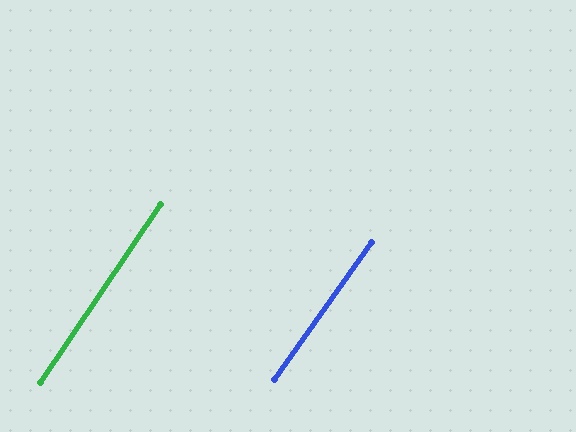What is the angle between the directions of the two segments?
Approximately 1 degree.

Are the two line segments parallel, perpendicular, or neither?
Parallel — their directions differ by only 1.4°.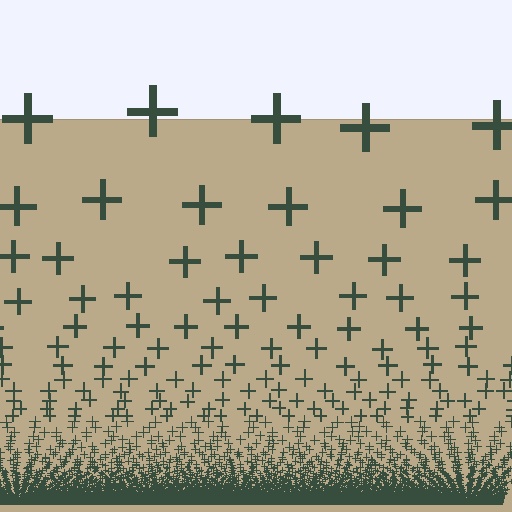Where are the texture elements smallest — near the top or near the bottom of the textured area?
Near the bottom.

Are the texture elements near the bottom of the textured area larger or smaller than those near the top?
Smaller. The gradient is inverted — elements near the bottom are smaller and denser.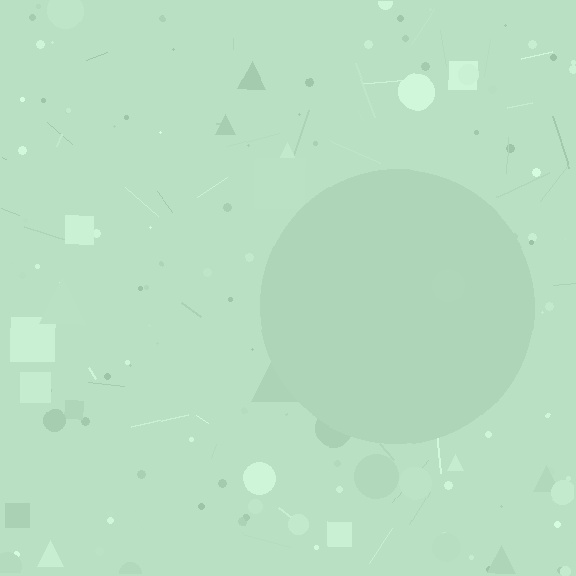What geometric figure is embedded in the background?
A circle is embedded in the background.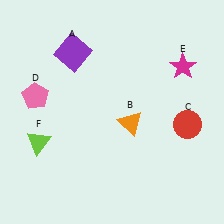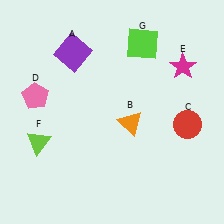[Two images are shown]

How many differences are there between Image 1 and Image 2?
There is 1 difference between the two images.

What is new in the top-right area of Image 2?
A lime square (G) was added in the top-right area of Image 2.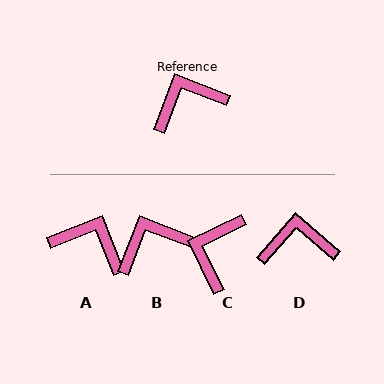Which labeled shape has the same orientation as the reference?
B.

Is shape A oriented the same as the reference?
No, it is off by about 47 degrees.